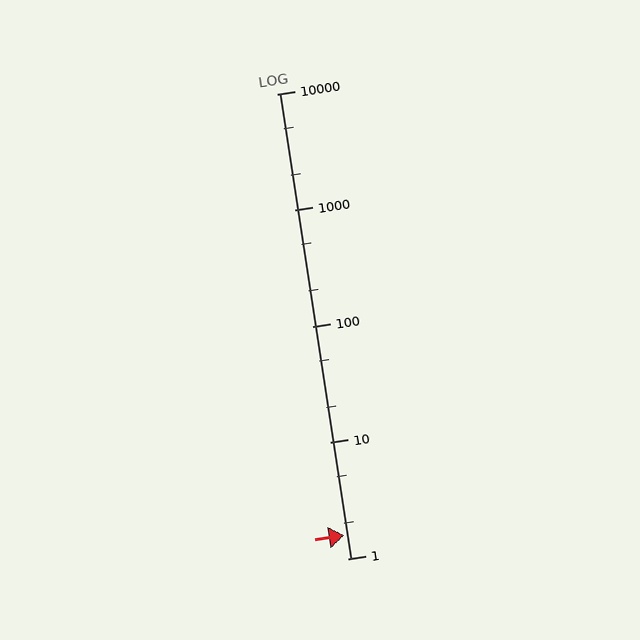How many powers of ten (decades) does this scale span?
The scale spans 4 decades, from 1 to 10000.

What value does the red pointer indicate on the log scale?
The pointer indicates approximately 1.6.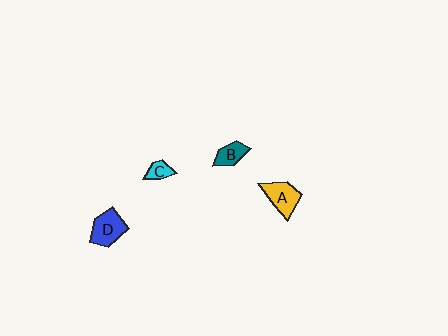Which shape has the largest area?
Shape D (blue).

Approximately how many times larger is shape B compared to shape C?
Approximately 1.4 times.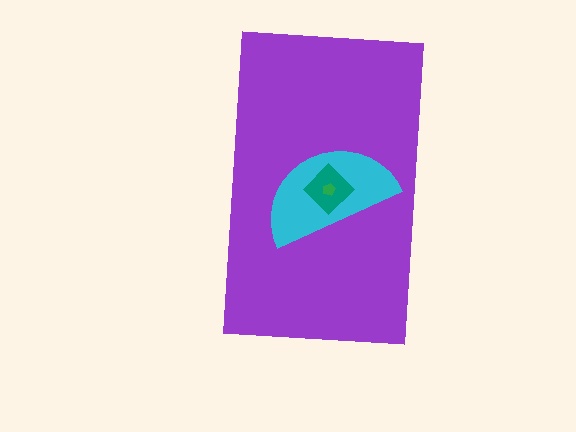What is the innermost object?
The green pentagon.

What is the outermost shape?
The purple rectangle.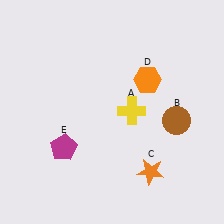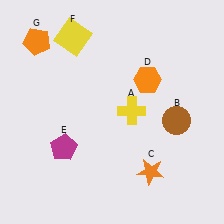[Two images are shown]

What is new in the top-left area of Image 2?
A yellow square (F) was added in the top-left area of Image 2.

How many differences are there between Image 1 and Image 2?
There are 2 differences between the two images.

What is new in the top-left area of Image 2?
An orange pentagon (G) was added in the top-left area of Image 2.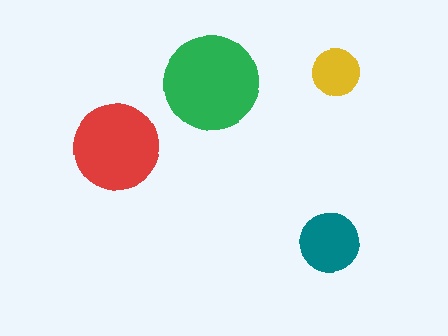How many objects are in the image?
There are 4 objects in the image.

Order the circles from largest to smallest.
the green one, the red one, the teal one, the yellow one.